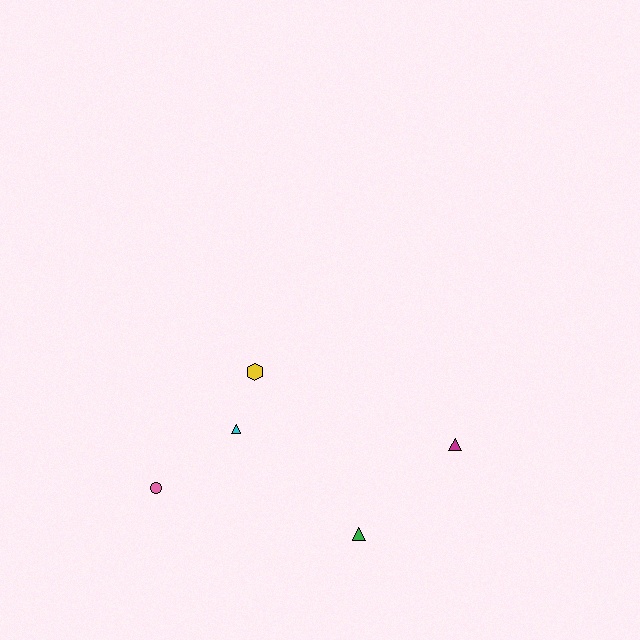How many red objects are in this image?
There are no red objects.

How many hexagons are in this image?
There is 1 hexagon.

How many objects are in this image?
There are 5 objects.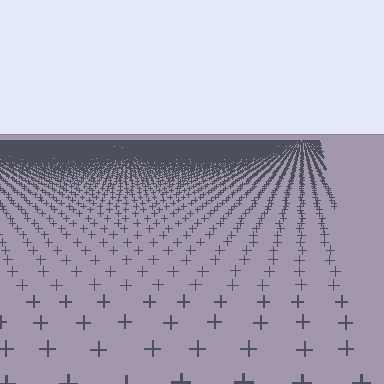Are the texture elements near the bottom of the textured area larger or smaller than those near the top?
Larger. Near the bottom, elements are closer to the viewer and appear at a bigger on-screen size.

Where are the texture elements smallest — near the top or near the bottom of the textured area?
Near the top.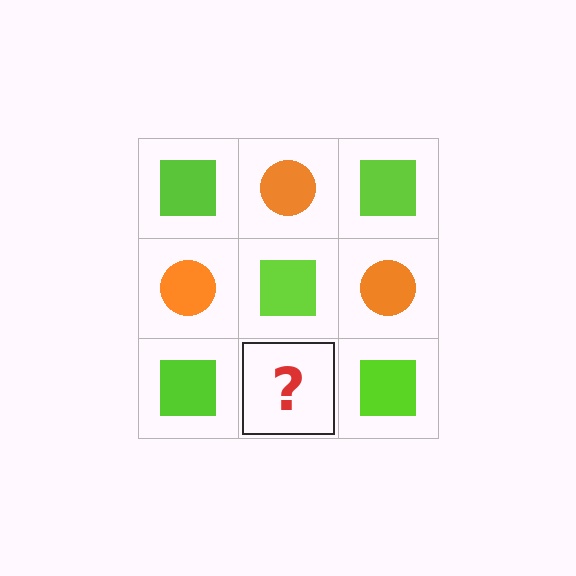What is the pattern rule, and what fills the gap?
The rule is that it alternates lime square and orange circle in a checkerboard pattern. The gap should be filled with an orange circle.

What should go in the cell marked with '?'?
The missing cell should contain an orange circle.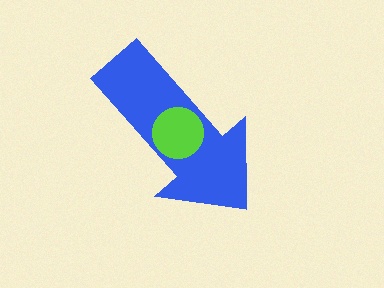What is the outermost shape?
The blue arrow.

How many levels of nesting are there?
2.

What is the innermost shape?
The lime circle.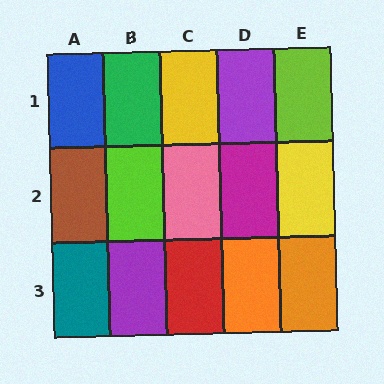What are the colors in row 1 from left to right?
Blue, green, yellow, purple, lime.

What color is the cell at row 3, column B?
Purple.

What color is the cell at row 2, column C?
Pink.